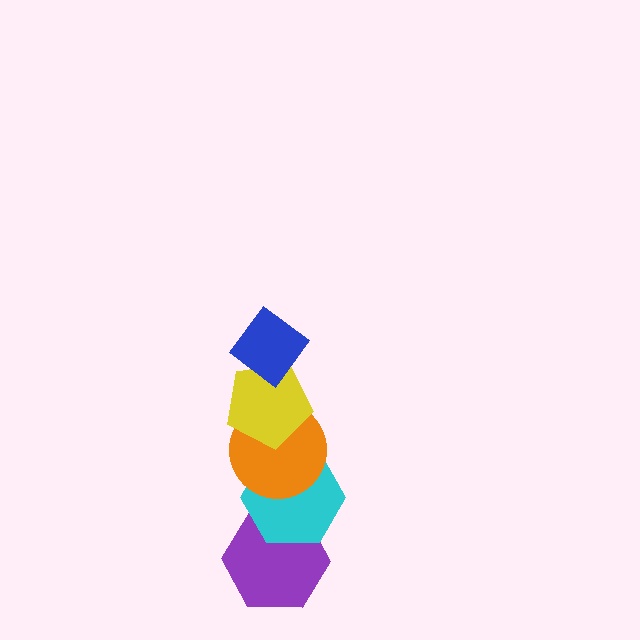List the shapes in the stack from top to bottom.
From top to bottom: the blue diamond, the yellow pentagon, the orange circle, the cyan hexagon, the purple hexagon.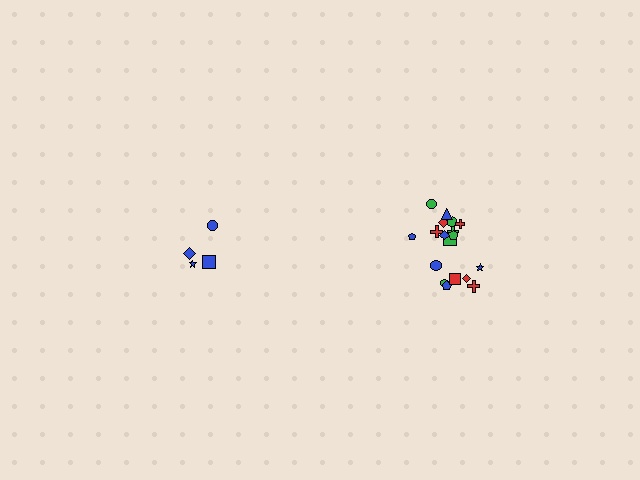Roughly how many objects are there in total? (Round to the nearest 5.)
Roughly 20 objects in total.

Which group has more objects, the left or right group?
The right group.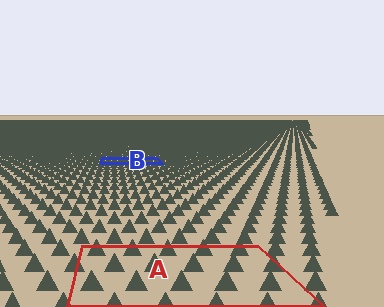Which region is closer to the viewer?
Region A is closer. The texture elements there are larger and more spread out.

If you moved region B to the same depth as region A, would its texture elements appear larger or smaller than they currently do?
They would appear larger. At a closer depth, the same texture elements are projected at a bigger on-screen size.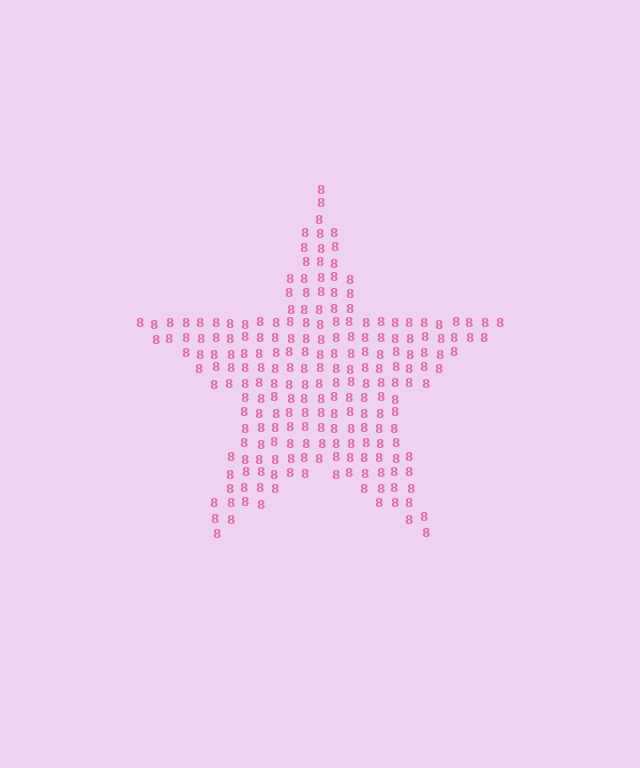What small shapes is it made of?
It is made of small digit 8's.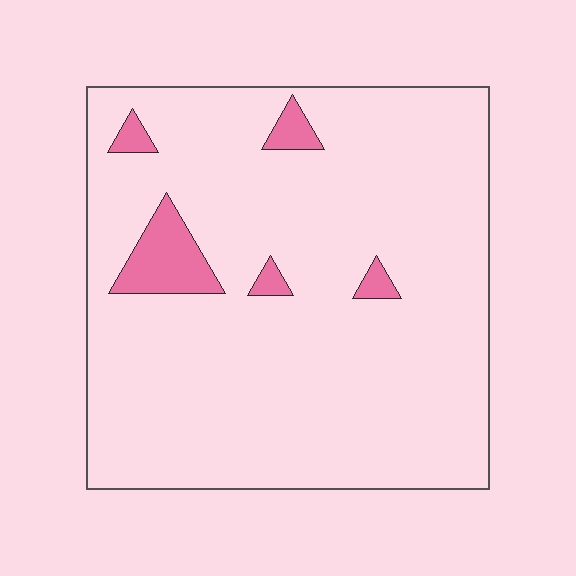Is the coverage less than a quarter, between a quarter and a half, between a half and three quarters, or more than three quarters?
Less than a quarter.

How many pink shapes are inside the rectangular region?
5.